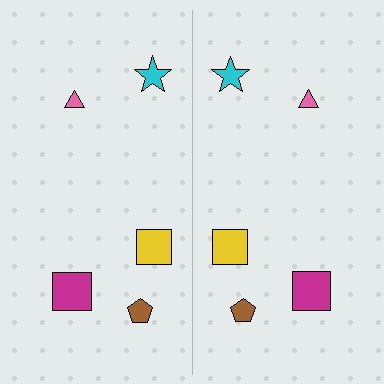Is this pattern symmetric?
Yes, this pattern has bilateral (reflection) symmetry.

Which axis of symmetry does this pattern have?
The pattern has a vertical axis of symmetry running through the center of the image.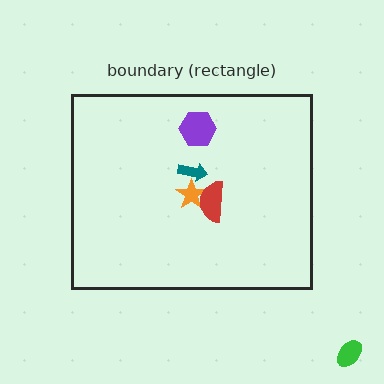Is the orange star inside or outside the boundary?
Inside.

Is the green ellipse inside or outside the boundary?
Outside.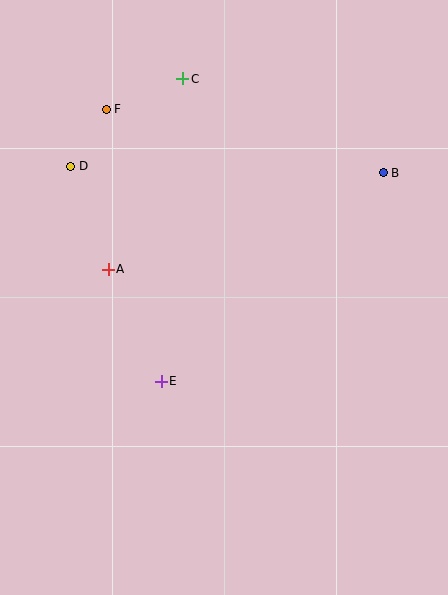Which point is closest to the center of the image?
Point E at (161, 381) is closest to the center.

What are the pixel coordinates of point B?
Point B is at (383, 173).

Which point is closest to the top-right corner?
Point B is closest to the top-right corner.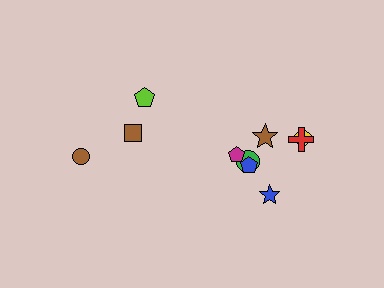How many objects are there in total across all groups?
There are 10 objects.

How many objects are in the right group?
There are 7 objects.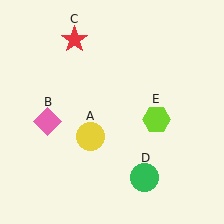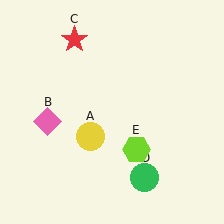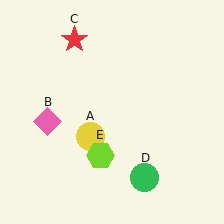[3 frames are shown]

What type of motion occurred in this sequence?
The lime hexagon (object E) rotated clockwise around the center of the scene.